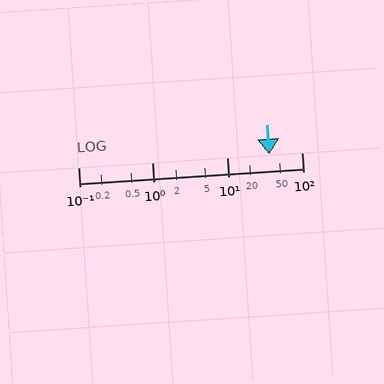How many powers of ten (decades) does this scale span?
The scale spans 3 decades, from 0.1 to 100.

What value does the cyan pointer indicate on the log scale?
The pointer indicates approximately 37.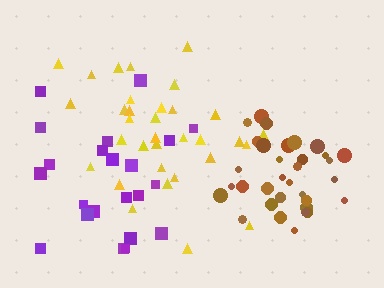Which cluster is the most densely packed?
Brown.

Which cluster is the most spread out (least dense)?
Purple.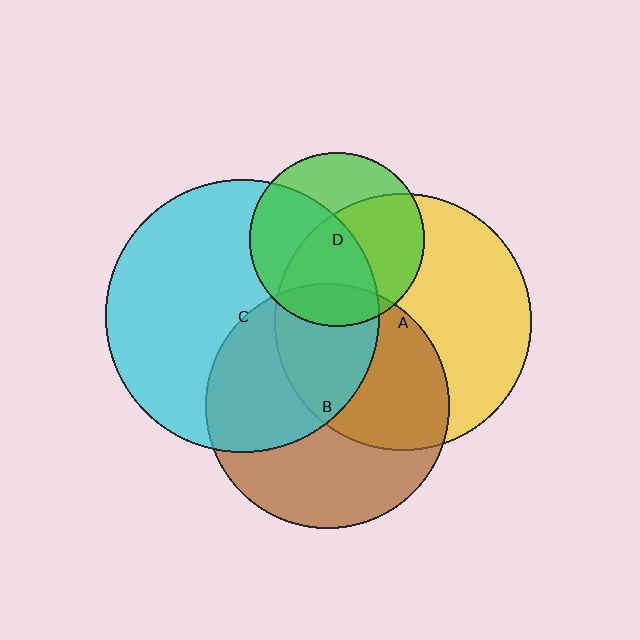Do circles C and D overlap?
Yes.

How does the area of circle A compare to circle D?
Approximately 2.2 times.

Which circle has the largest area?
Circle C (cyan).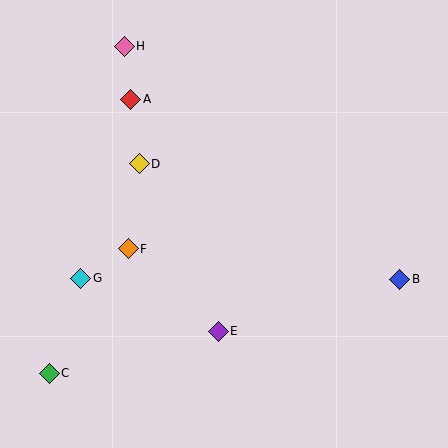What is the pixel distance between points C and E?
The distance between C and E is 174 pixels.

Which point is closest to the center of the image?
Point F at (128, 249) is closest to the center.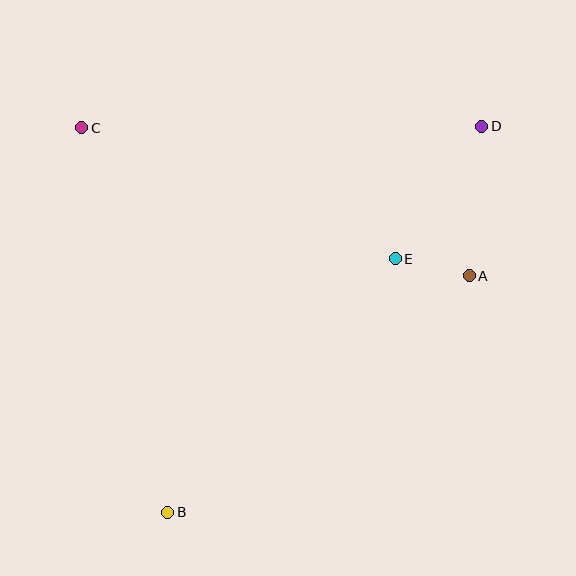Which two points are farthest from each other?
Points B and D are farthest from each other.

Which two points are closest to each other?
Points A and E are closest to each other.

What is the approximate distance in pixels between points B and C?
The distance between B and C is approximately 394 pixels.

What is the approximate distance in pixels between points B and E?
The distance between B and E is approximately 341 pixels.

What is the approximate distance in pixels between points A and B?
The distance between A and B is approximately 383 pixels.